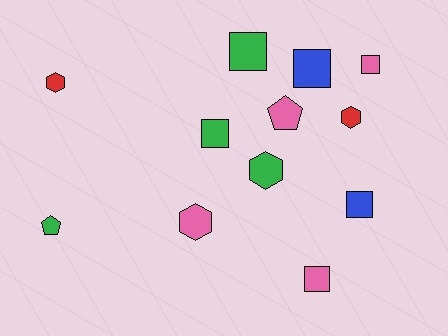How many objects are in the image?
There are 12 objects.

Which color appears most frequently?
Pink, with 4 objects.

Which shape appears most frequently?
Square, with 6 objects.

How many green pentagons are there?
There is 1 green pentagon.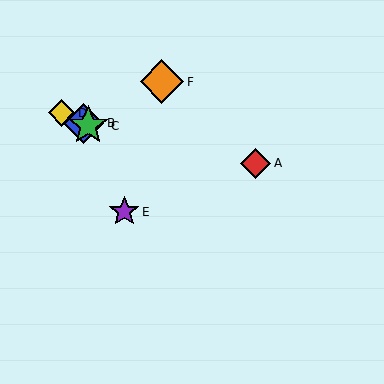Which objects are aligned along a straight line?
Objects B, C, D are aligned along a straight line.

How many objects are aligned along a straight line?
3 objects (B, C, D) are aligned along a straight line.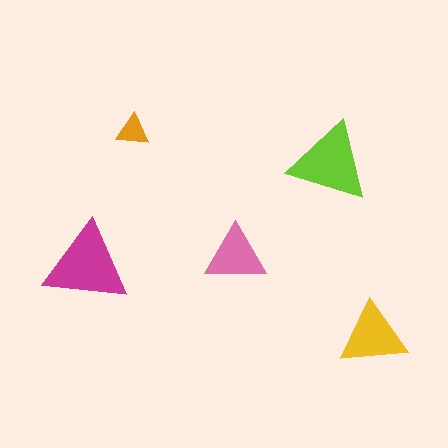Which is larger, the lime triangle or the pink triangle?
The lime one.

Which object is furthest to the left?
The magenta triangle is leftmost.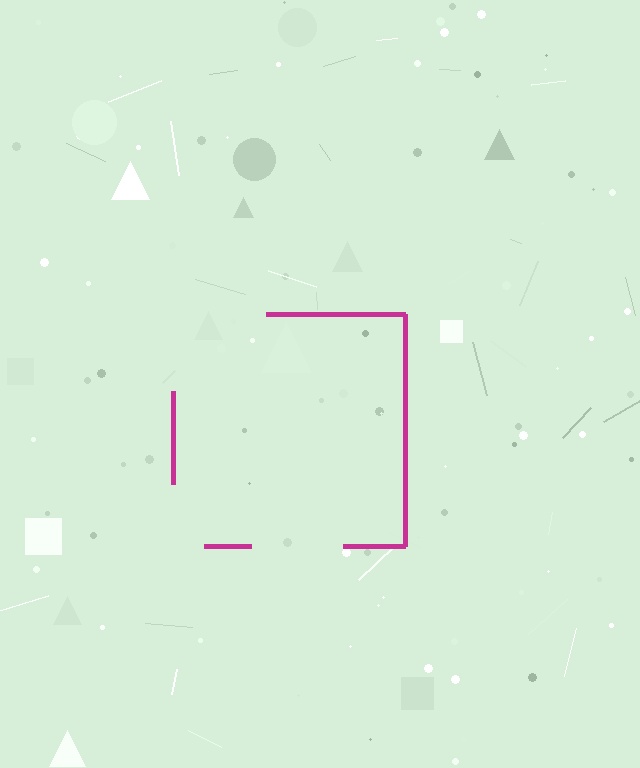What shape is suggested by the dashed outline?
The dashed outline suggests a square.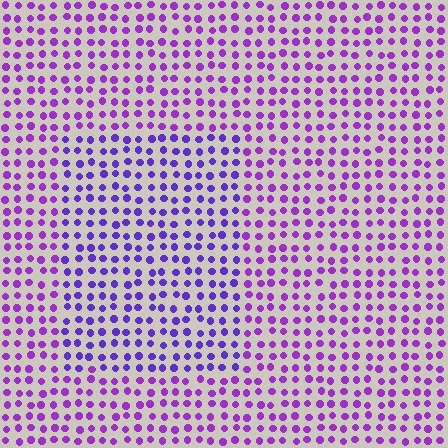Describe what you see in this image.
The image is filled with small purple elements in a uniform arrangement. A rectangle-shaped region is visible where the elements are tinted to a slightly different hue, forming a subtle color boundary.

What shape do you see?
I see a rectangle.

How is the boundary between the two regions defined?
The boundary is defined purely by a slight shift in hue (about 25 degrees). Spacing, size, and orientation are identical on both sides.